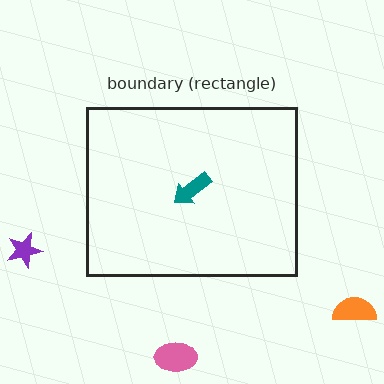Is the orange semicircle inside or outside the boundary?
Outside.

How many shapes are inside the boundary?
1 inside, 3 outside.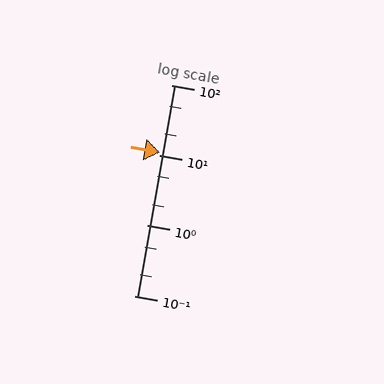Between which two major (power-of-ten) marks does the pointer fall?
The pointer is between 10 and 100.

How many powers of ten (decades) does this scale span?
The scale spans 3 decades, from 0.1 to 100.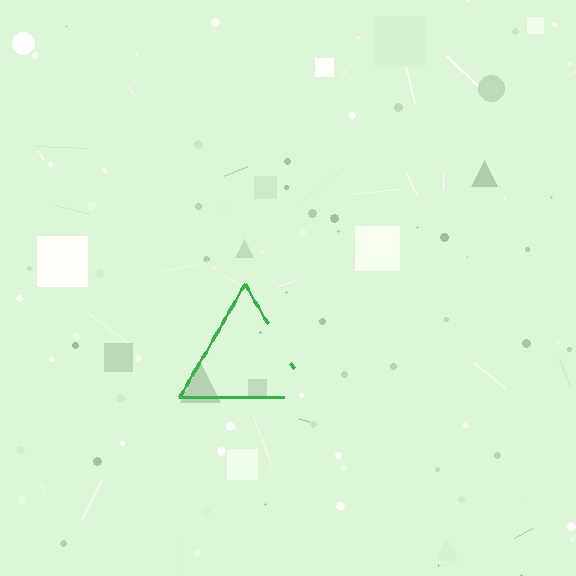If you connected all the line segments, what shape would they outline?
They would outline a triangle.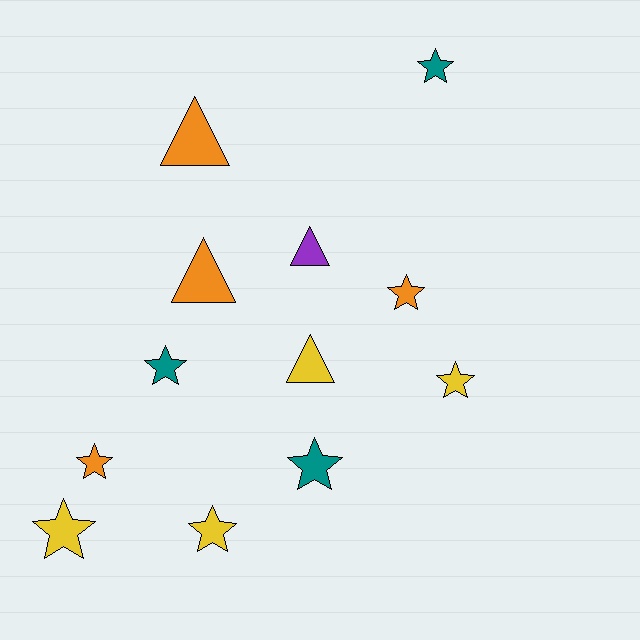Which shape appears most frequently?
Star, with 8 objects.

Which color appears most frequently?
Orange, with 4 objects.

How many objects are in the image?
There are 12 objects.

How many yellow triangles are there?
There is 1 yellow triangle.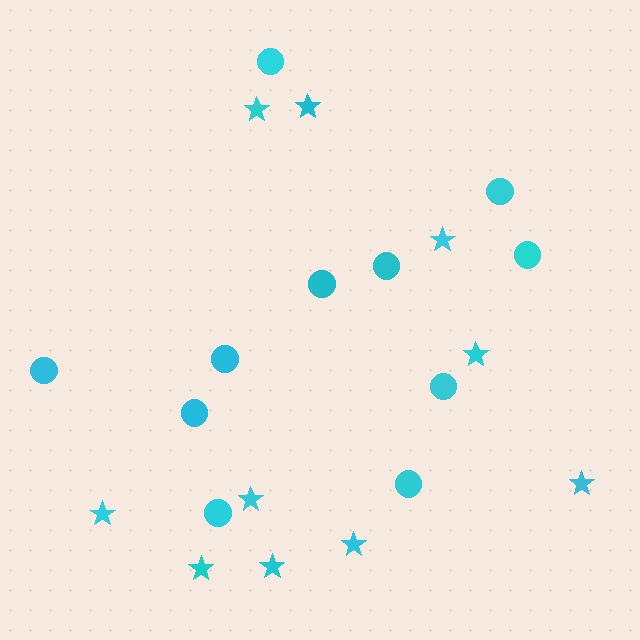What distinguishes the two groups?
There are 2 groups: one group of circles (11) and one group of stars (10).